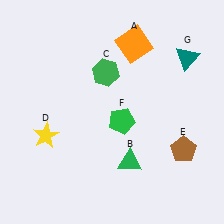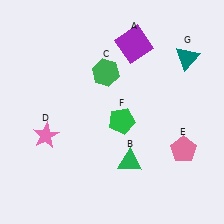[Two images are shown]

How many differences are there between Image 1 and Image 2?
There are 3 differences between the two images.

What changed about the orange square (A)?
In Image 1, A is orange. In Image 2, it changed to purple.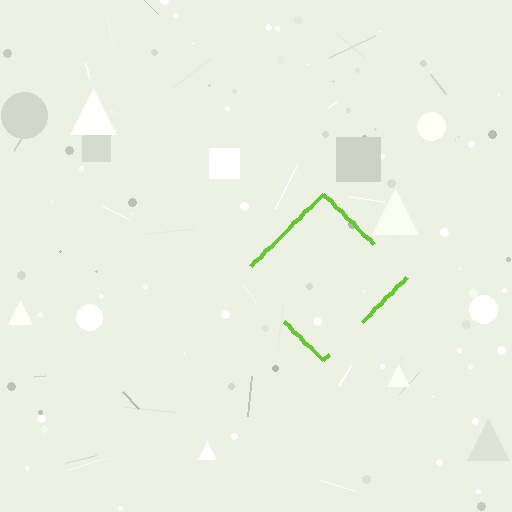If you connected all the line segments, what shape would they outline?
They would outline a diamond.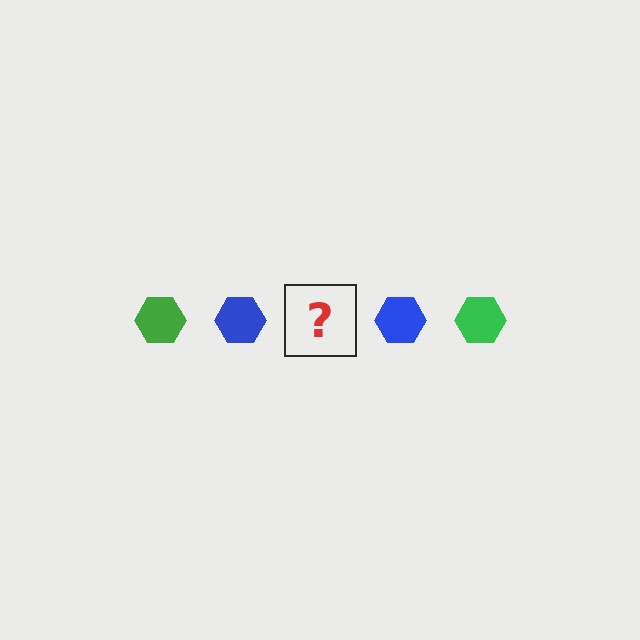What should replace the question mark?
The question mark should be replaced with a green hexagon.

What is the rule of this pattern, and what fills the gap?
The rule is that the pattern cycles through green, blue hexagons. The gap should be filled with a green hexagon.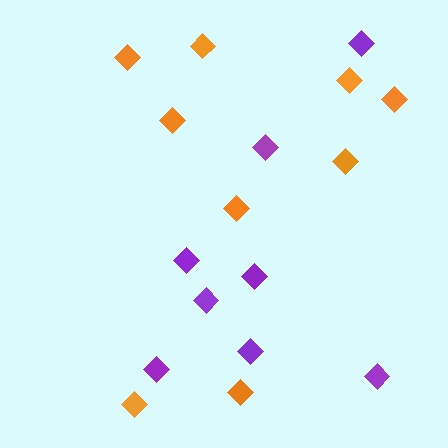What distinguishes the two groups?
There are 2 groups: one group of purple diamonds (8) and one group of orange diamonds (9).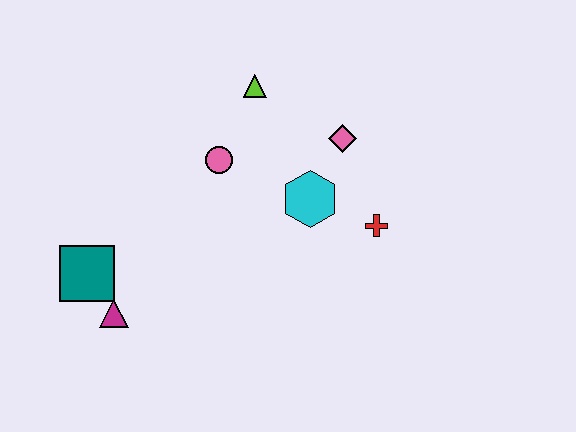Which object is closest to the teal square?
The magenta triangle is closest to the teal square.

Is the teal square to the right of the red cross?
No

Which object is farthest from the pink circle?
The magenta triangle is farthest from the pink circle.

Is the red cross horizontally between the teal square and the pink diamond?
No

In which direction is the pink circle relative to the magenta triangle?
The pink circle is above the magenta triangle.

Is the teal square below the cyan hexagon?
Yes